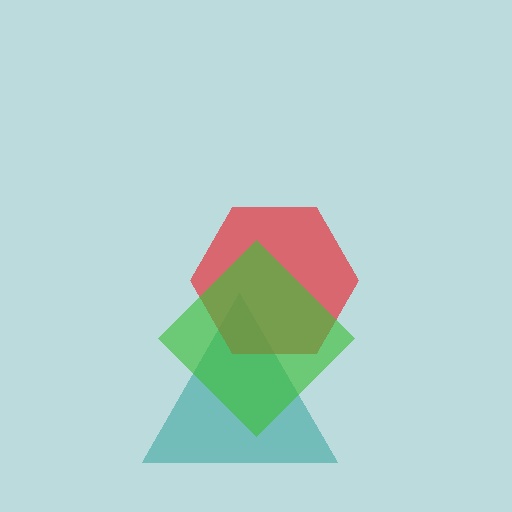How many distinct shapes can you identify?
There are 3 distinct shapes: a teal triangle, a red hexagon, a green diamond.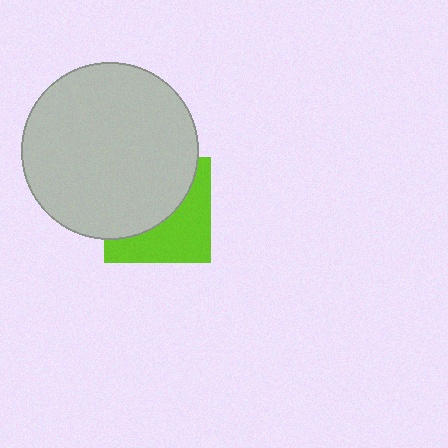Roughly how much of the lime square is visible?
About half of it is visible (roughly 46%).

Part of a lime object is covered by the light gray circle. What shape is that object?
It is a square.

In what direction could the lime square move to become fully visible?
The lime square could move toward the lower-right. That would shift it out from behind the light gray circle entirely.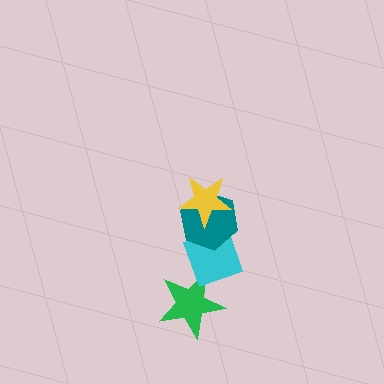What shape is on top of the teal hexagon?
The yellow star is on top of the teal hexagon.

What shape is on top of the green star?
The cyan diamond is on top of the green star.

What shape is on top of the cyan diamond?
The teal hexagon is on top of the cyan diamond.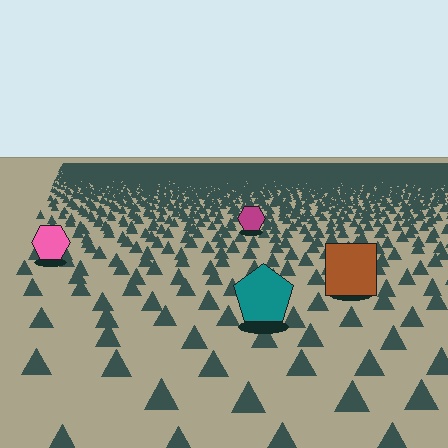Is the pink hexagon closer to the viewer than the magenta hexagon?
Yes. The pink hexagon is closer — you can tell from the texture gradient: the ground texture is coarser near it.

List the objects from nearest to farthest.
From nearest to farthest: the teal pentagon, the brown square, the pink hexagon, the magenta hexagon.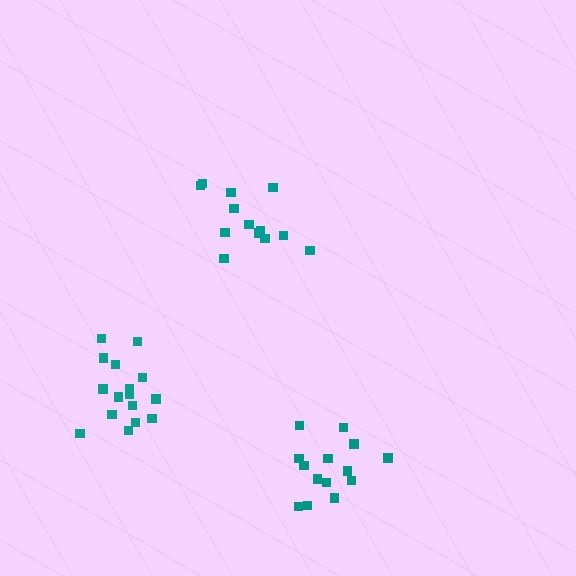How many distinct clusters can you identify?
There are 3 distinct clusters.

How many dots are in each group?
Group 1: 14 dots, Group 2: 13 dots, Group 3: 16 dots (43 total).